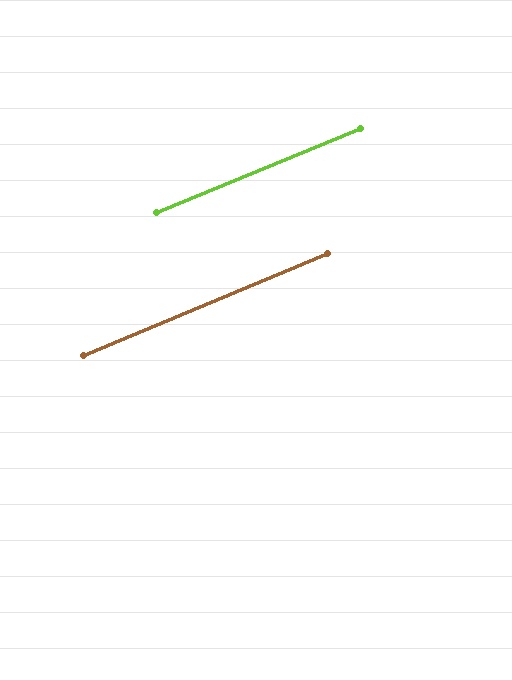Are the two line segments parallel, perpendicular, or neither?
Parallel — their directions differ by only 0.2°.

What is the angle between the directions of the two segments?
Approximately 0 degrees.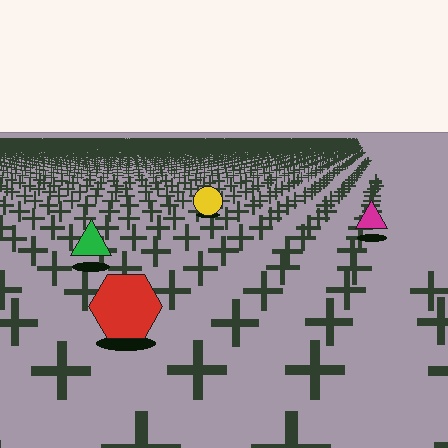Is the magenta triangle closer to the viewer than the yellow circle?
Yes. The magenta triangle is closer — you can tell from the texture gradient: the ground texture is coarser near it.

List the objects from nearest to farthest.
From nearest to farthest: the red hexagon, the green triangle, the magenta triangle, the yellow circle.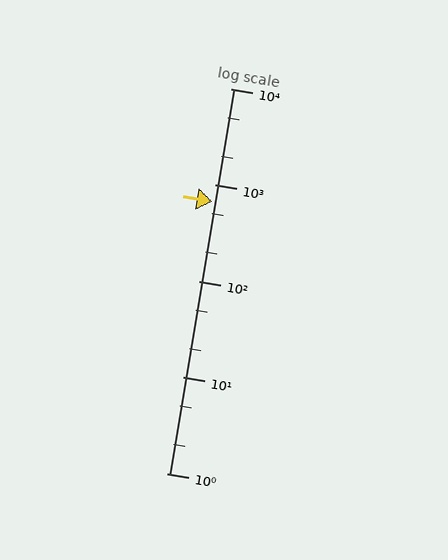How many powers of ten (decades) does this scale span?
The scale spans 4 decades, from 1 to 10000.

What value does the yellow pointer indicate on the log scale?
The pointer indicates approximately 670.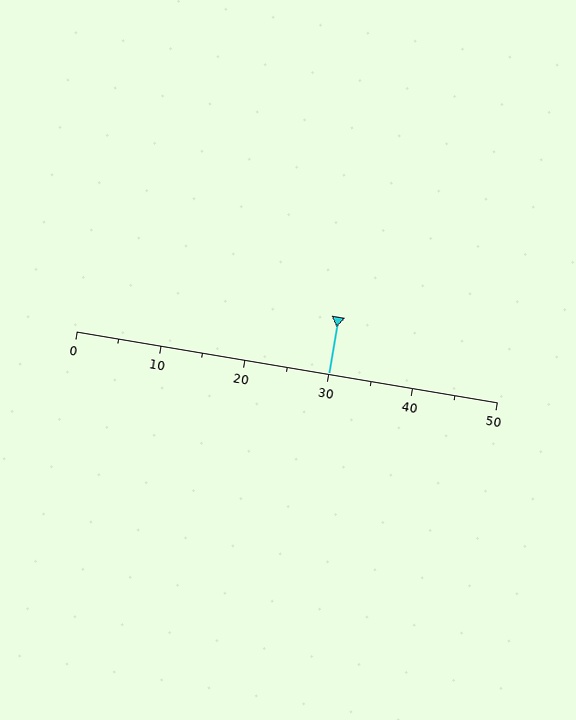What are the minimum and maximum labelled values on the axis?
The axis runs from 0 to 50.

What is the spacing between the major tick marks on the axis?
The major ticks are spaced 10 apart.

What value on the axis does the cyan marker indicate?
The marker indicates approximately 30.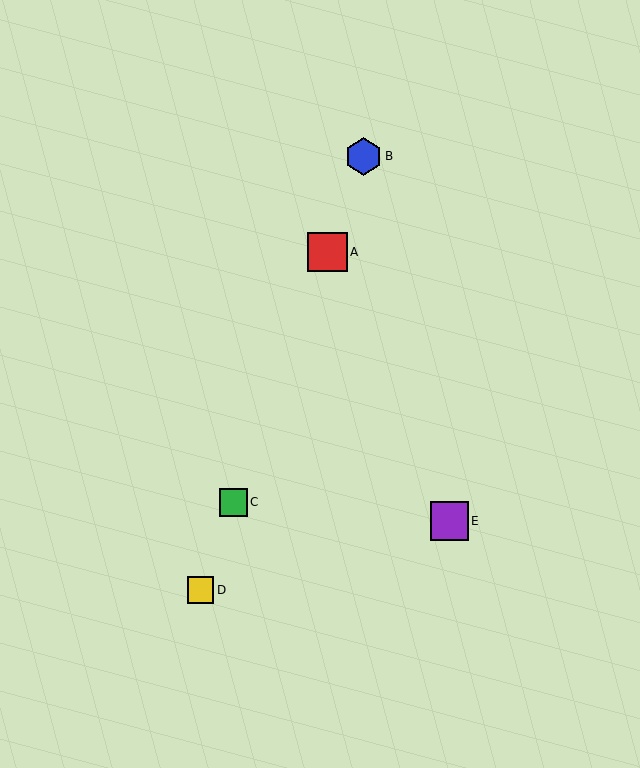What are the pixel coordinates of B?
Object B is at (363, 156).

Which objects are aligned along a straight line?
Objects A, B, C, D are aligned along a straight line.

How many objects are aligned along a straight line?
4 objects (A, B, C, D) are aligned along a straight line.